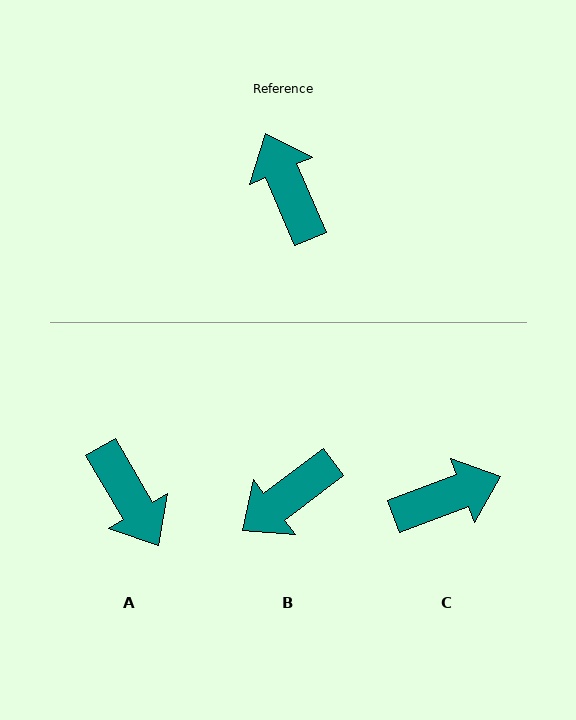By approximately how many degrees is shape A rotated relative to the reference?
Approximately 173 degrees clockwise.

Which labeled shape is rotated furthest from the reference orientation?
A, about 173 degrees away.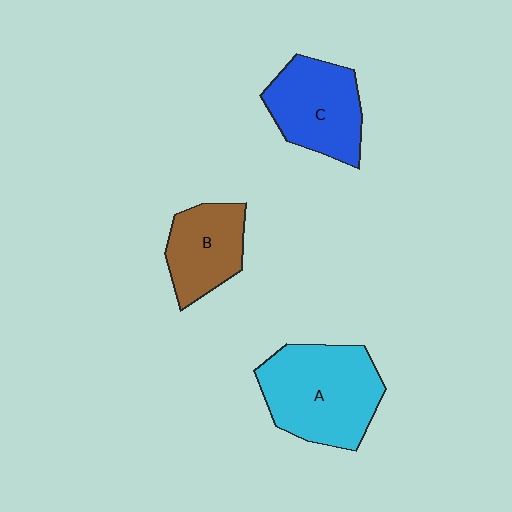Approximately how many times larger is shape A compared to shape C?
Approximately 1.3 times.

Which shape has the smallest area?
Shape B (brown).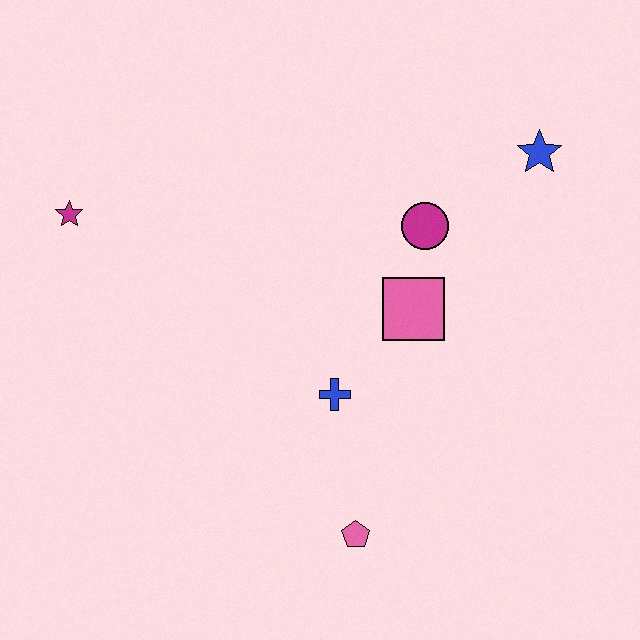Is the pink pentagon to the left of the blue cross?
No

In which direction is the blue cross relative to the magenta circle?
The blue cross is below the magenta circle.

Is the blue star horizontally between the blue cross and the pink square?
No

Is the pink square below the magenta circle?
Yes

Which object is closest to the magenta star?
The blue cross is closest to the magenta star.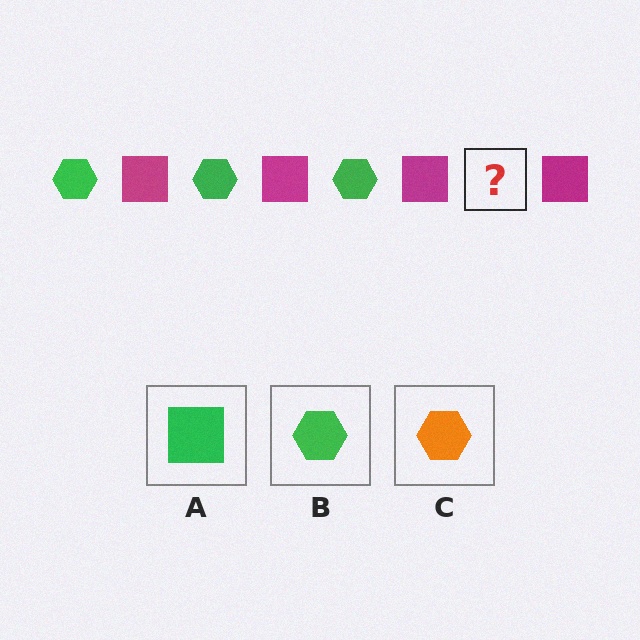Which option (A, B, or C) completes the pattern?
B.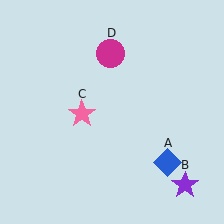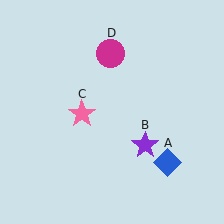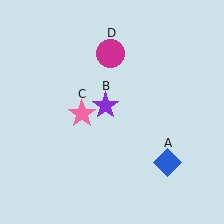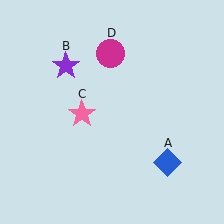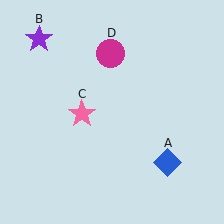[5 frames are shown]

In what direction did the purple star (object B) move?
The purple star (object B) moved up and to the left.